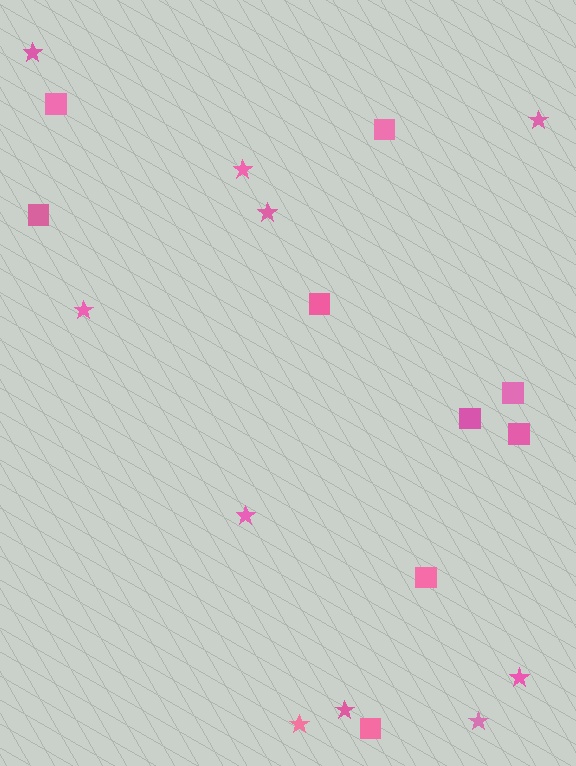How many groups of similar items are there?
There are 2 groups: one group of squares (9) and one group of stars (10).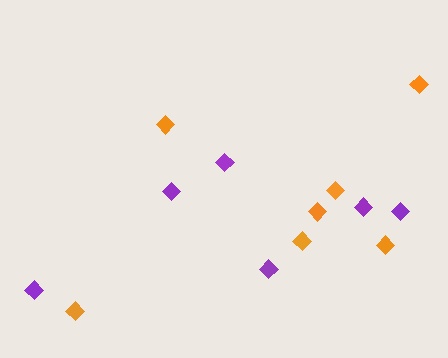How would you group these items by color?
There are 2 groups: one group of orange diamonds (7) and one group of purple diamonds (6).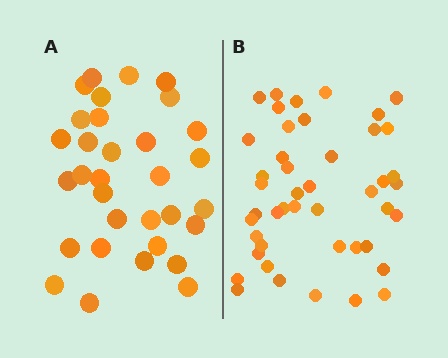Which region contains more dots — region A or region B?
Region B (the right region) has more dots.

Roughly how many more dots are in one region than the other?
Region B has approximately 15 more dots than region A.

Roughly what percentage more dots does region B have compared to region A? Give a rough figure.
About 40% more.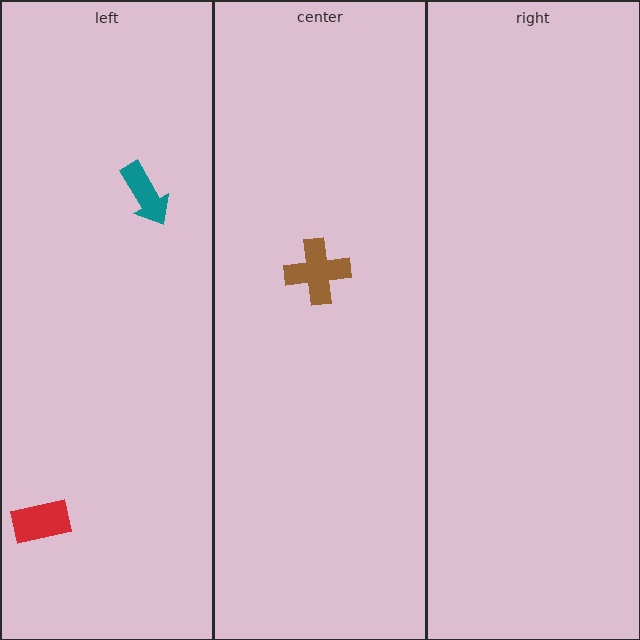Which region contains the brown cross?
The center region.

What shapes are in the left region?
The red rectangle, the teal arrow.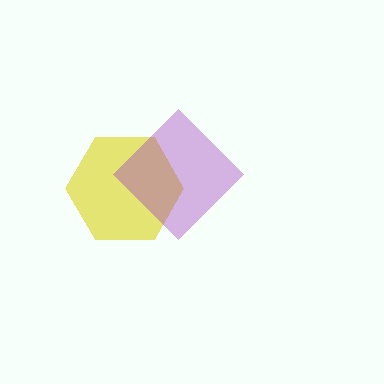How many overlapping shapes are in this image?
There are 2 overlapping shapes in the image.